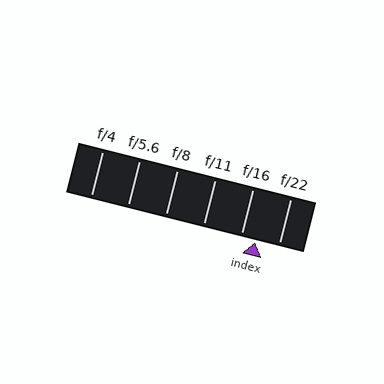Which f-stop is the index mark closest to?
The index mark is closest to f/16.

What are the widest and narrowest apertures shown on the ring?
The widest aperture shown is f/4 and the narrowest is f/22.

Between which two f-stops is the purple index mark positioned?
The index mark is between f/16 and f/22.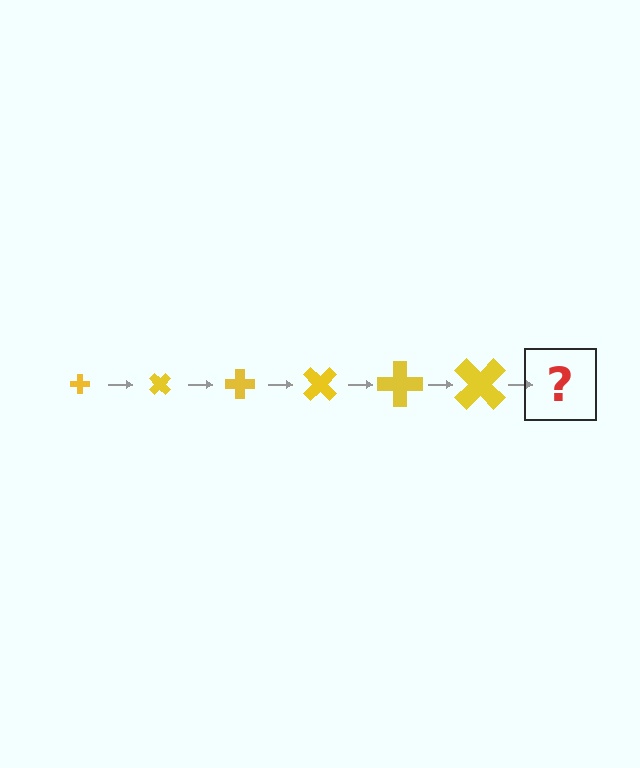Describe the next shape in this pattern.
It should be a cross, larger than the previous one and rotated 270 degrees from the start.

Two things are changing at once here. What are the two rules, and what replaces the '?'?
The two rules are that the cross grows larger each step and it rotates 45 degrees each step. The '?' should be a cross, larger than the previous one and rotated 270 degrees from the start.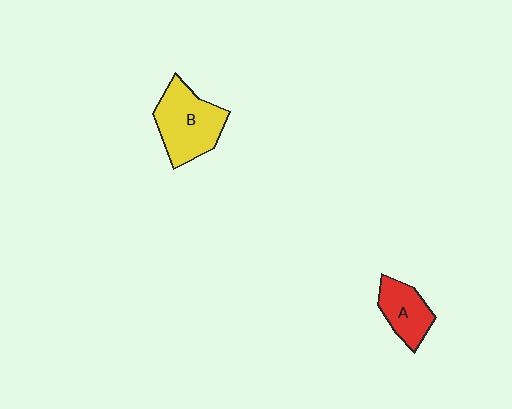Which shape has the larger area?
Shape B (yellow).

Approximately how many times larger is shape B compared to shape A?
Approximately 1.6 times.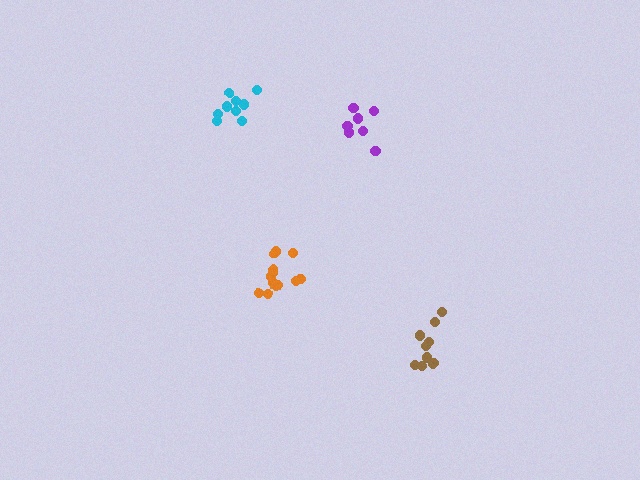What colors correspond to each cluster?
The clusters are colored: cyan, orange, purple, brown.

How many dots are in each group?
Group 1: 9 dots, Group 2: 13 dots, Group 3: 7 dots, Group 4: 10 dots (39 total).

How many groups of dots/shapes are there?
There are 4 groups.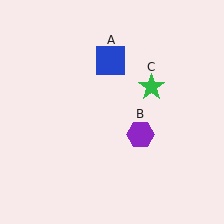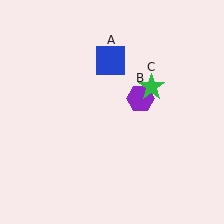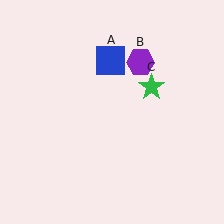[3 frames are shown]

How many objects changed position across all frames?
1 object changed position: purple hexagon (object B).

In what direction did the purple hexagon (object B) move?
The purple hexagon (object B) moved up.